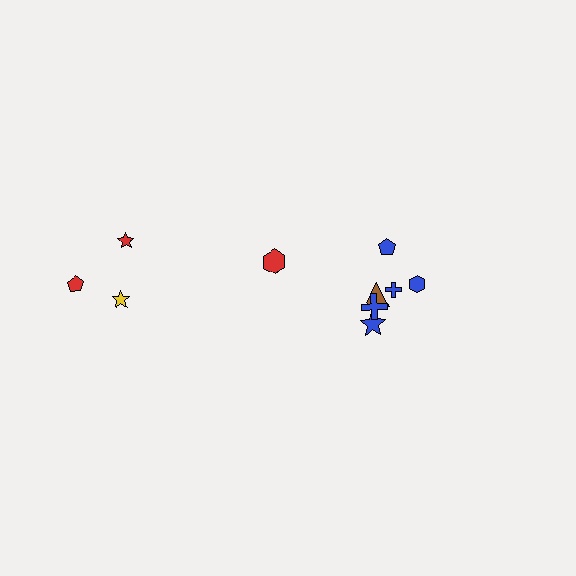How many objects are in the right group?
There are 6 objects.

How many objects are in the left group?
There are 4 objects.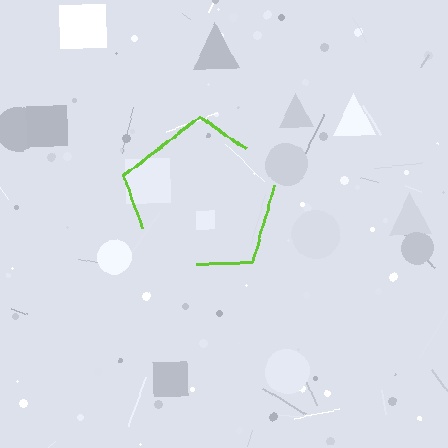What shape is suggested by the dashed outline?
The dashed outline suggests a pentagon.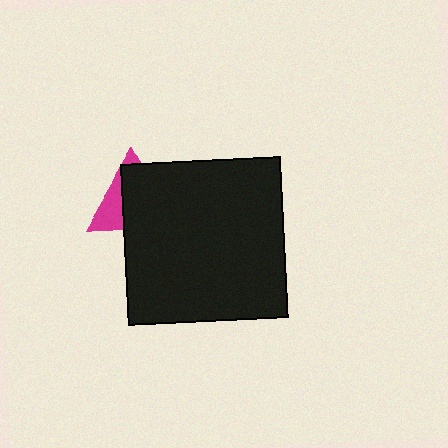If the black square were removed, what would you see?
You would see the complete magenta triangle.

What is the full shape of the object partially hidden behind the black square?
The partially hidden object is a magenta triangle.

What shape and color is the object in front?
The object in front is a black square.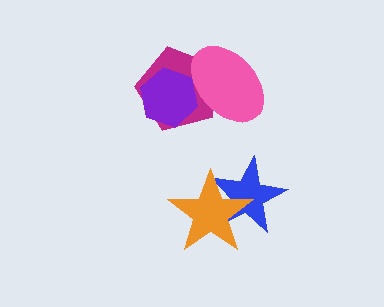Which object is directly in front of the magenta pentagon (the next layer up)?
The pink ellipse is directly in front of the magenta pentagon.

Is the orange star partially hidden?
No, no other shape covers it.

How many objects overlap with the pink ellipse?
2 objects overlap with the pink ellipse.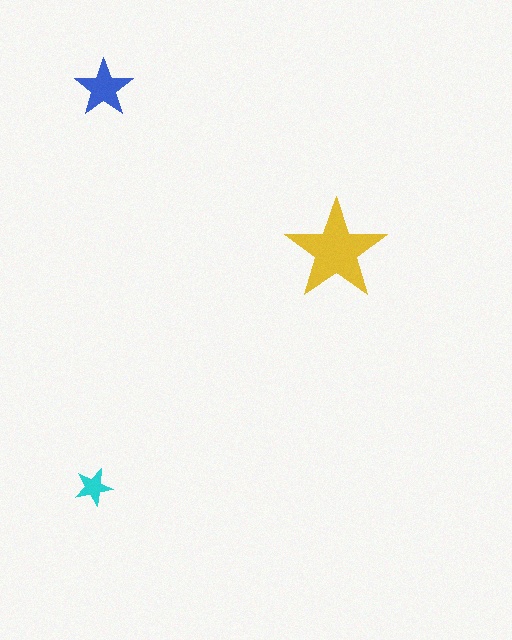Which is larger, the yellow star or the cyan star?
The yellow one.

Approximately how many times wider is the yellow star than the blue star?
About 1.5 times wider.